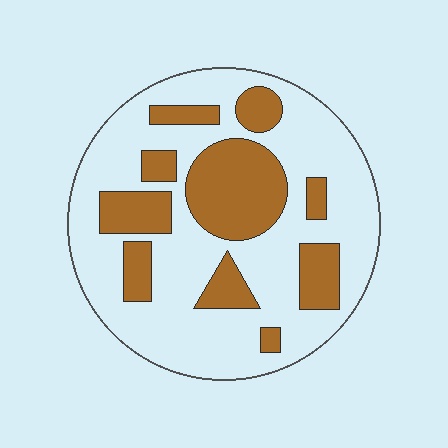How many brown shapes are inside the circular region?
10.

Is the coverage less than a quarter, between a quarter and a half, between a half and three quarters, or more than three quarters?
Between a quarter and a half.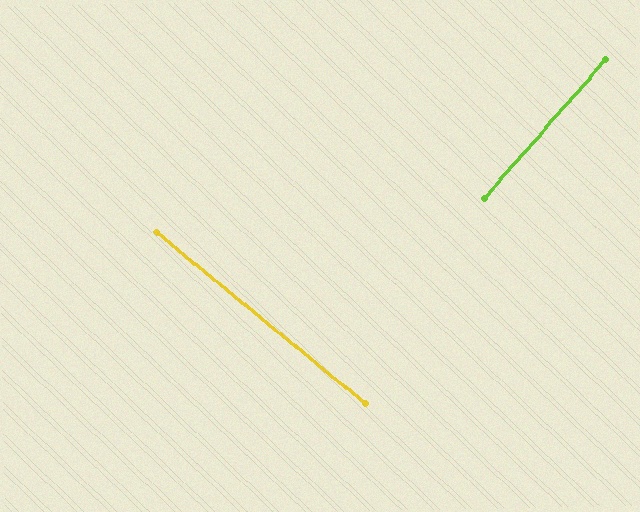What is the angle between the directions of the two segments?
Approximately 88 degrees.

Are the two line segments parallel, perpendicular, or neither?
Perpendicular — they meet at approximately 88°.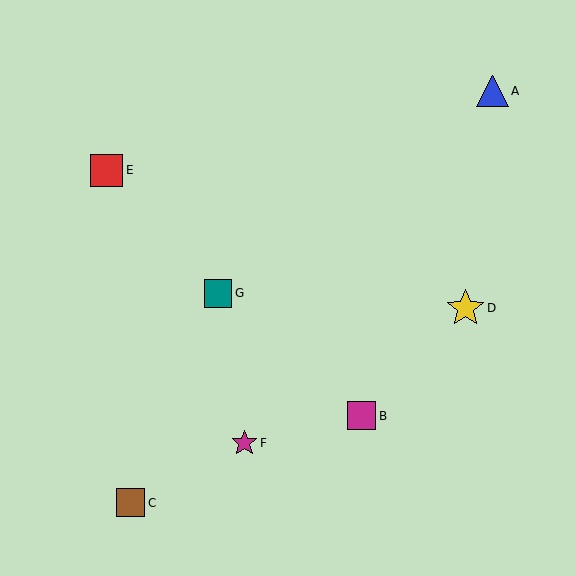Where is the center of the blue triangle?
The center of the blue triangle is at (492, 91).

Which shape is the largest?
The yellow star (labeled D) is the largest.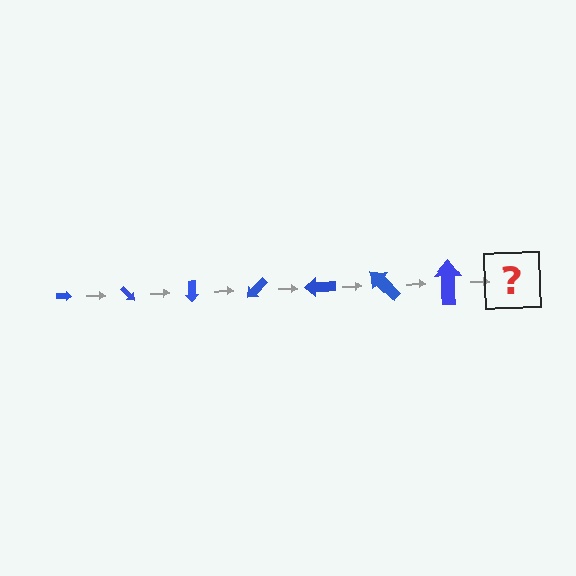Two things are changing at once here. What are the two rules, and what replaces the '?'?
The two rules are that the arrow grows larger each step and it rotates 45 degrees each step. The '?' should be an arrow, larger than the previous one and rotated 315 degrees from the start.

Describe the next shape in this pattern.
It should be an arrow, larger than the previous one and rotated 315 degrees from the start.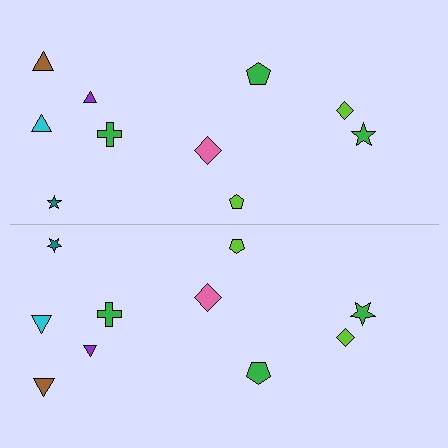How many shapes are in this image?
There are 20 shapes in this image.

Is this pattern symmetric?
Yes, this pattern has bilateral (reflection) symmetry.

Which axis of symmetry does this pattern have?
The pattern has a horizontal axis of symmetry running through the center of the image.